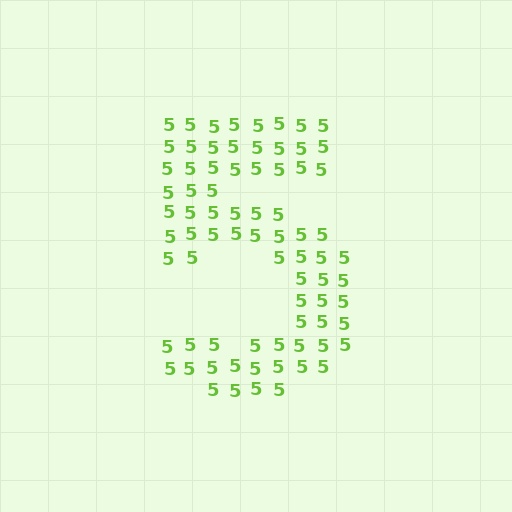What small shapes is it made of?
It is made of small digit 5's.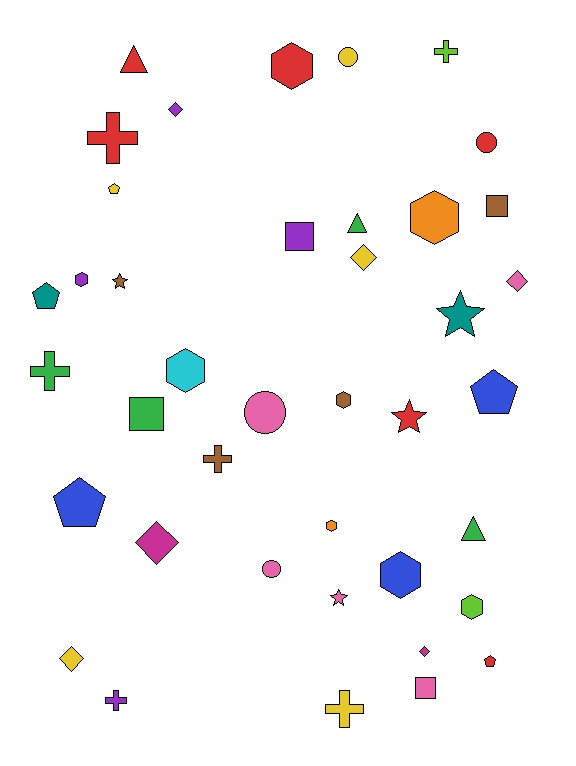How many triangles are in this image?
There are 3 triangles.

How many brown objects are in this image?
There are 4 brown objects.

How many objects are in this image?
There are 40 objects.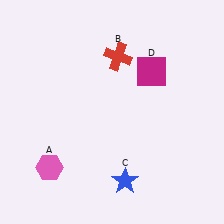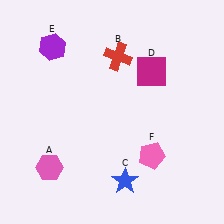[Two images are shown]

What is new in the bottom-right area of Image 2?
A pink pentagon (F) was added in the bottom-right area of Image 2.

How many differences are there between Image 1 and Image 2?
There are 2 differences between the two images.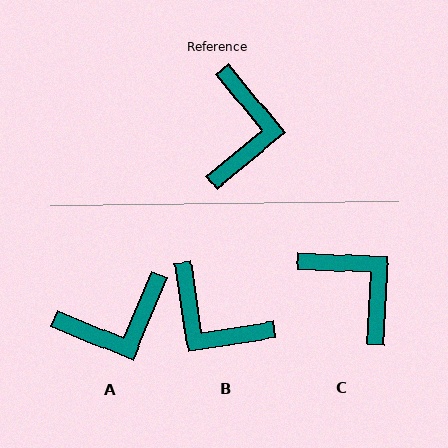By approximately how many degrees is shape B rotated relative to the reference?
Approximately 120 degrees clockwise.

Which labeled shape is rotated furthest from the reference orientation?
B, about 120 degrees away.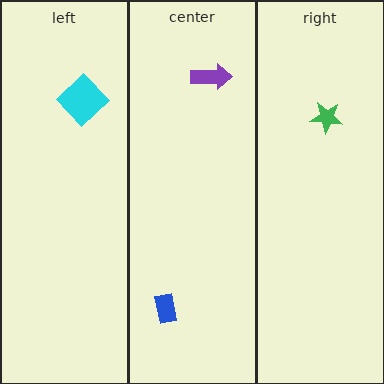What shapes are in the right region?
The green star.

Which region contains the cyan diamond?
The left region.